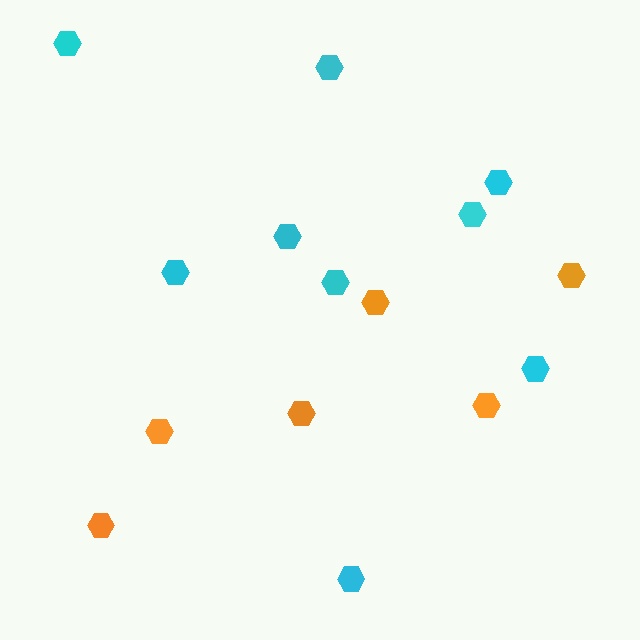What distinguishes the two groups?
There are 2 groups: one group of orange hexagons (6) and one group of cyan hexagons (9).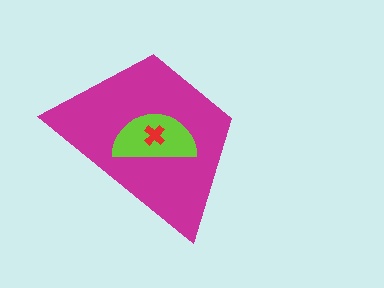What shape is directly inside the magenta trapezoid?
The lime semicircle.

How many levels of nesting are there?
3.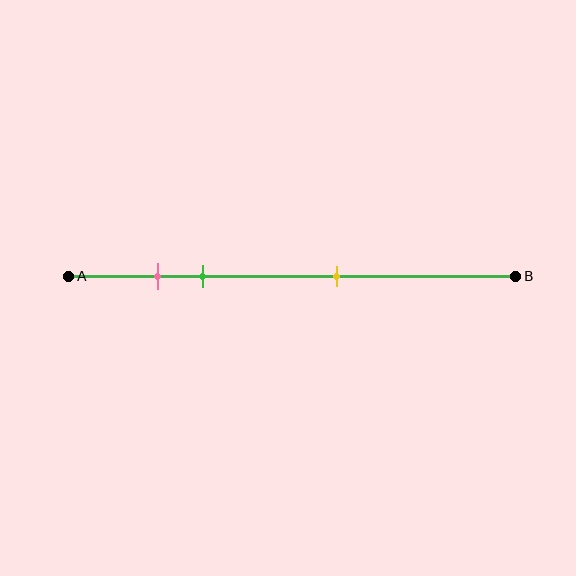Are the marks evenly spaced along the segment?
No, the marks are not evenly spaced.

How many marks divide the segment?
There are 3 marks dividing the segment.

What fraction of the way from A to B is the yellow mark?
The yellow mark is approximately 60% (0.6) of the way from A to B.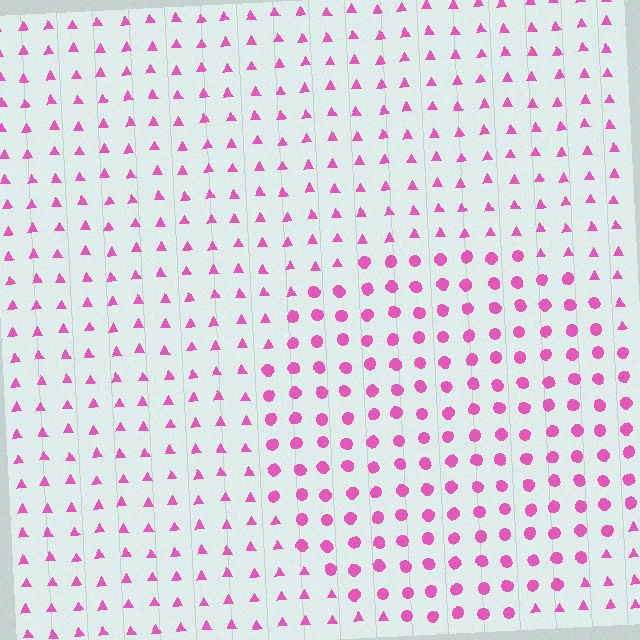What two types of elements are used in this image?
The image uses circles inside the circle region and triangles outside it.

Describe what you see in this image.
The image is filled with small pink elements arranged in a uniform grid. A circle-shaped region contains circles, while the surrounding area contains triangles. The boundary is defined purely by the change in element shape.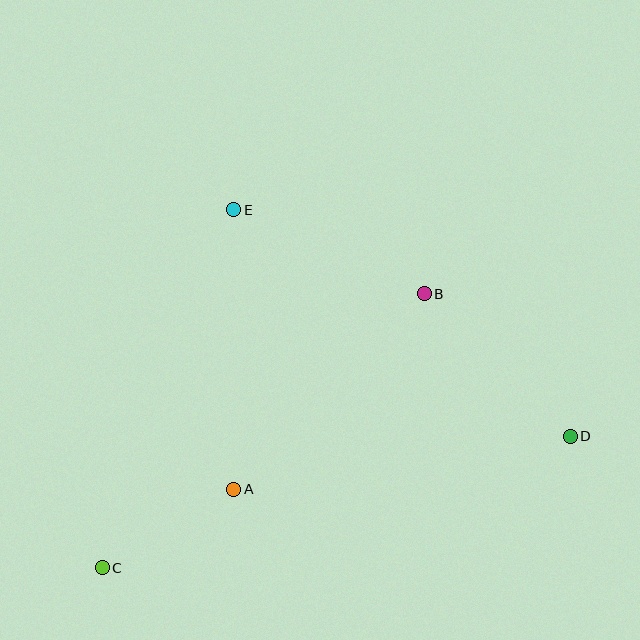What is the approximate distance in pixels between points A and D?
The distance between A and D is approximately 340 pixels.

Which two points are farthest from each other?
Points C and D are farthest from each other.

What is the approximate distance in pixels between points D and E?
The distance between D and E is approximately 406 pixels.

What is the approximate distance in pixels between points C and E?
The distance between C and E is approximately 382 pixels.